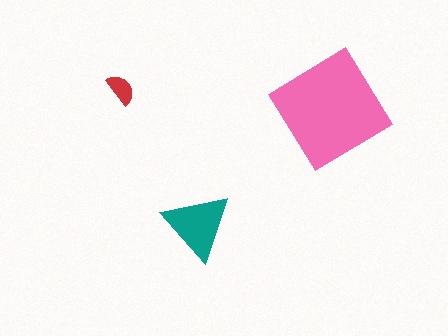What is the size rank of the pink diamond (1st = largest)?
1st.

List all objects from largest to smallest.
The pink diamond, the teal triangle, the red semicircle.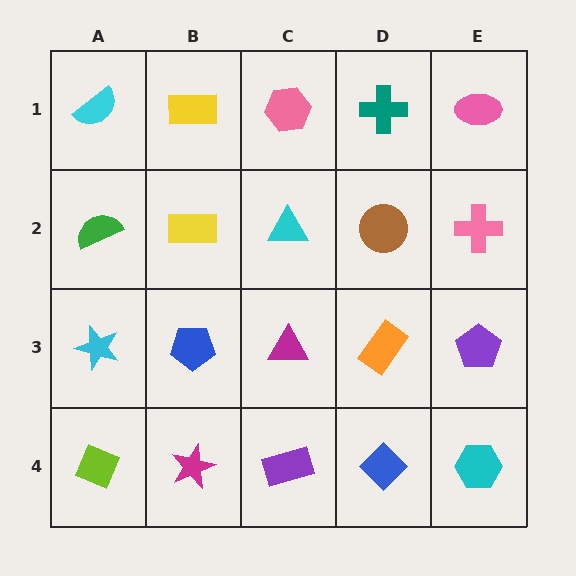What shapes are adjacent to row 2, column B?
A yellow rectangle (row 1, column B), a blue pentagon (row 3, column B), a green semicircle (row 2, column A), a cyan triangle (row 2, column C).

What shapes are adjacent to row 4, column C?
A magenta triangle (row 3, column C), a magenta star (row 4, column B), a blue diamond (row 4, column D).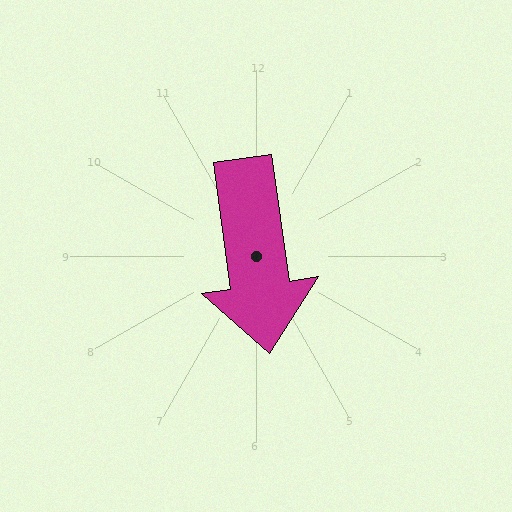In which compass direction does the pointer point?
South.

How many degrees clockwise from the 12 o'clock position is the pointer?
Approximately 172 degrees.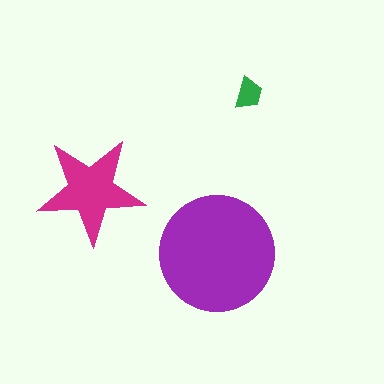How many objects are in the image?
There are 3 objects in the image.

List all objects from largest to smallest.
The purple circle, the magenta star, the green trapezoid.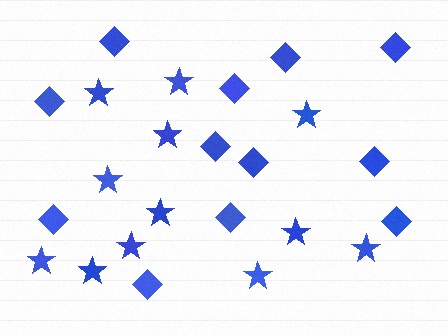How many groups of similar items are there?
There are 2 groups: one group of stars (12) and one group of diamonds (12).